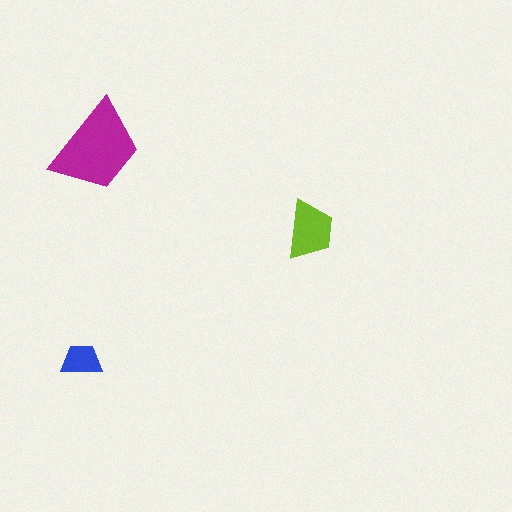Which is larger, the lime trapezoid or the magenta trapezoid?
The magenta one.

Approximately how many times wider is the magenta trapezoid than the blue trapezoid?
About 2.5 times wider.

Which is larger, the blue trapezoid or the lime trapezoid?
The lime one.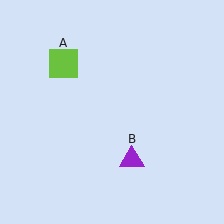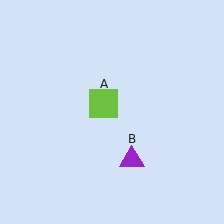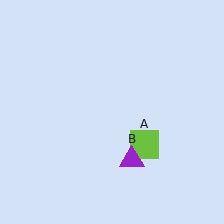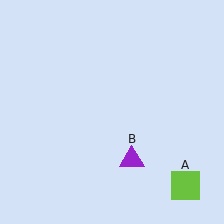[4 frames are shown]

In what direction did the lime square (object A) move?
The lime square (object A) moved down and to the right.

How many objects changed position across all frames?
1 object changed position: lime square (object A).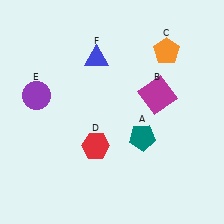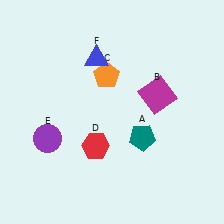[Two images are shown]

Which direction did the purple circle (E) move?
The purple circle (E) moved down.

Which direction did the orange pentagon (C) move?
The orange pentagon (C) moved left.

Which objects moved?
The objects that moved are: the orange pentagon (C), the purple circle (E).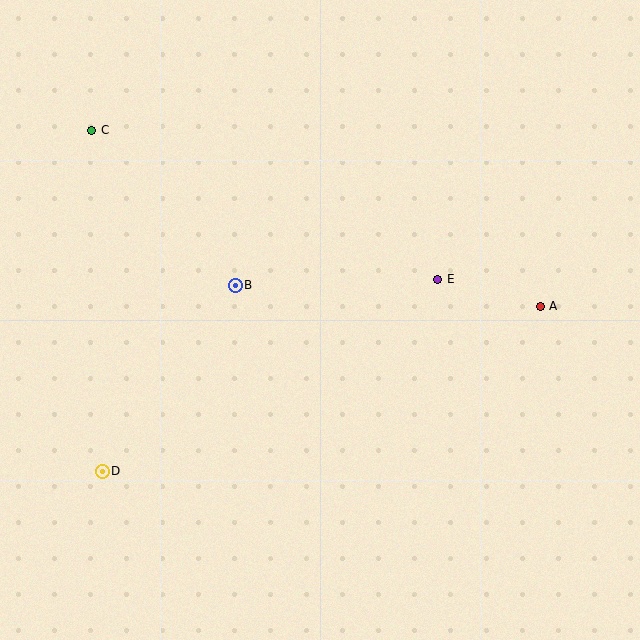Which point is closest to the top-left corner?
Point C is closest to the top-left corner.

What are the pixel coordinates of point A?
Point A is at (540, 306).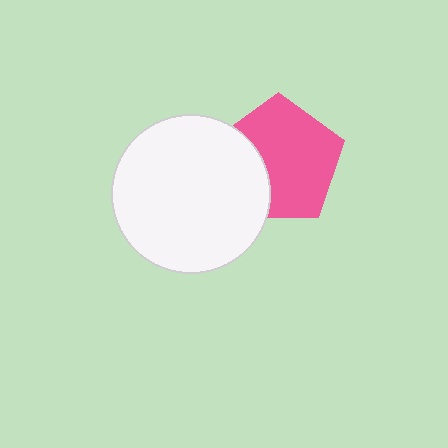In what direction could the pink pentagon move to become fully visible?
The pink pentagon could move right. That would shift it out from behind the white circle entirely.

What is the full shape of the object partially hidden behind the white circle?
The partially hidden object is a pink pentagon.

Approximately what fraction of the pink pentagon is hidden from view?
Roughly 30% of the pink pentagon is hidden behind the white circle.